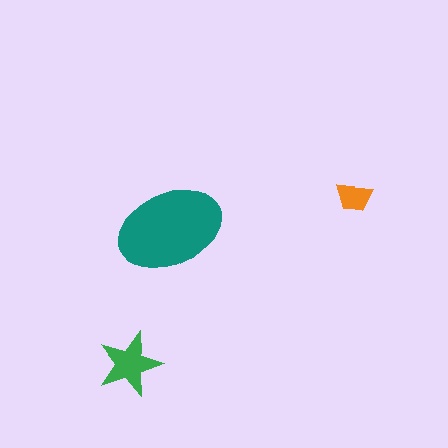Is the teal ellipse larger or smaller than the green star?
Larger.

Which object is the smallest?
The orange trapezoid.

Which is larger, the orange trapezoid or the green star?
The green star.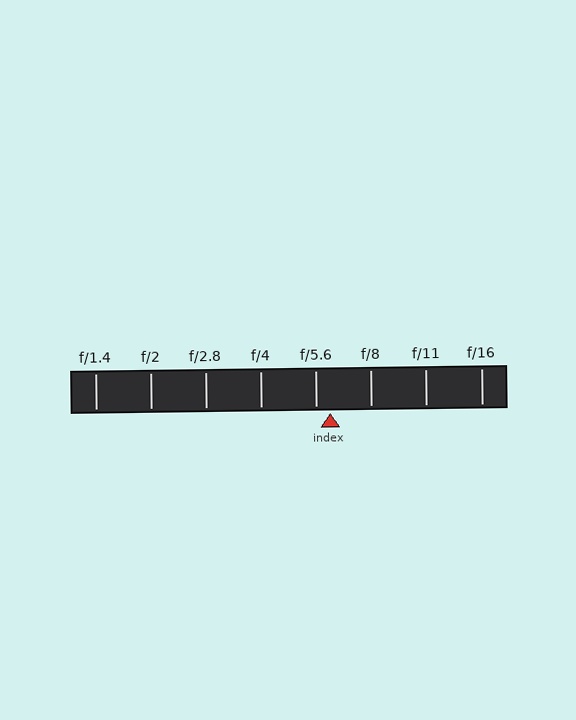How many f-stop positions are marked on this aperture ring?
There are 8 f-stop positions marked.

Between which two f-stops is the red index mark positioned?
The index mark is between f/5.6 and f/8.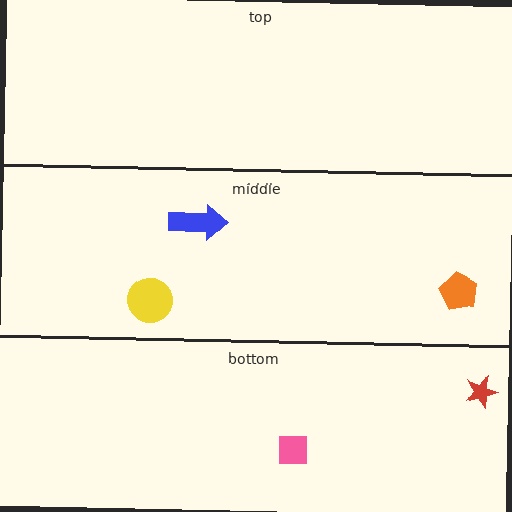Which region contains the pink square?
The bottom region.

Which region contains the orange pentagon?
The middle region.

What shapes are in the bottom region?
The red star, the pink square.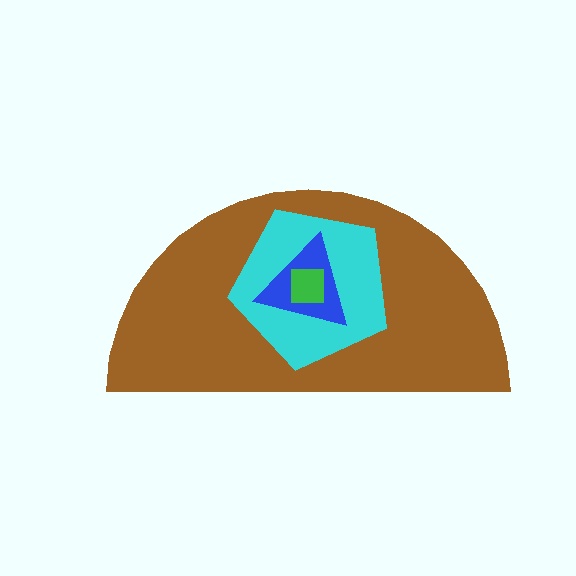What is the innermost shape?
The green square.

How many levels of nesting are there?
4.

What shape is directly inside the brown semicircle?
The cyan pentagon.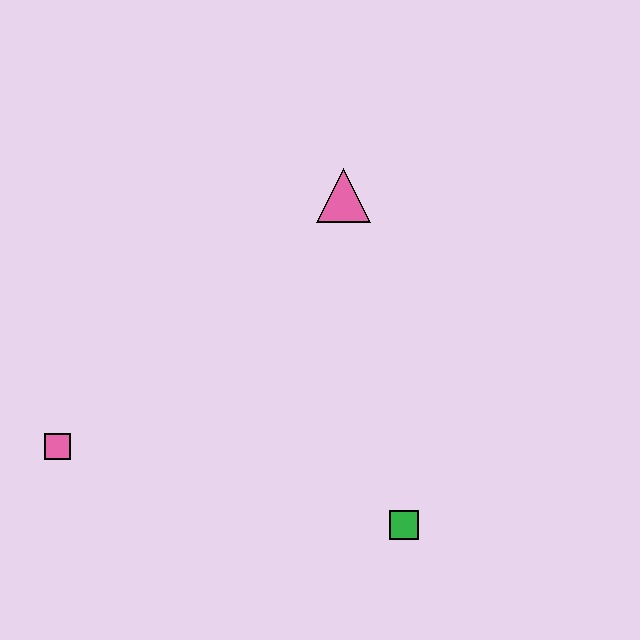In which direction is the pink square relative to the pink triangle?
The pink square is to the left of the pink triangle.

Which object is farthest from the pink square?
The pink triangle is farthest from the pink square.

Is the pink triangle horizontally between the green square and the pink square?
Yes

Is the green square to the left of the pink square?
No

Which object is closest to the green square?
The pink triangle is closest to the green square.